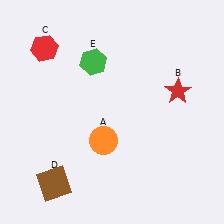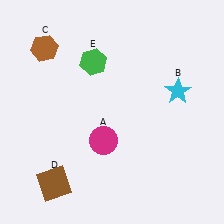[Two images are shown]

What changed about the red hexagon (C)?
In Image 1, C is red. In Image 2, it changed to brown.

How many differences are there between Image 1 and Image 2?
There are 3 differences between the two images.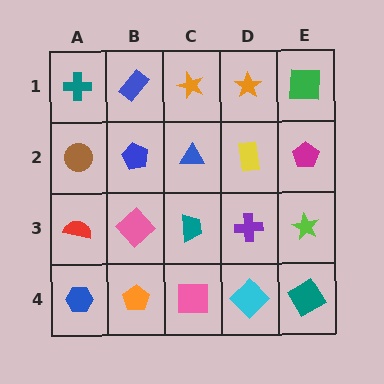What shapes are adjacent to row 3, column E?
A magenta pentagon (row 2, column E), a teal diamond (row 4, column E), a purple cross (row 3, column D).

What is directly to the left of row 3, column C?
A pink diamond.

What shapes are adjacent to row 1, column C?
A blue triangle (row 2, column C), a blue rectangle (row 1, column B), an orange star (row 1, column D).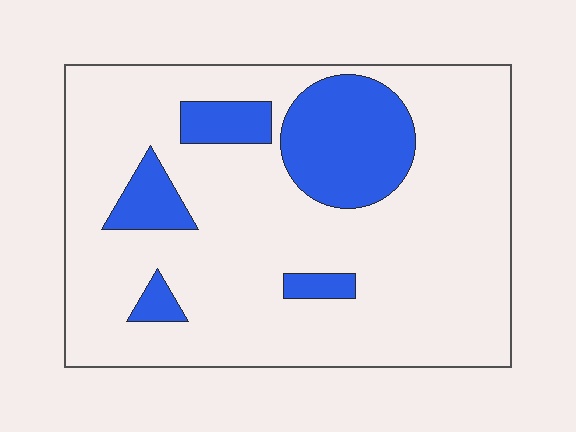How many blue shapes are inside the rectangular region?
5.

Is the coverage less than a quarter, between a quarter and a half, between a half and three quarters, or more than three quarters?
Less than a quarter.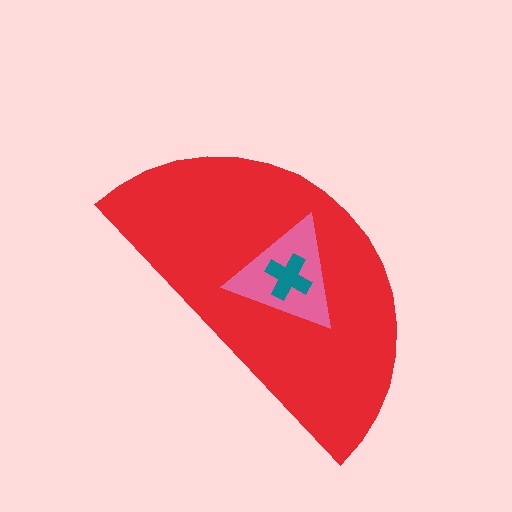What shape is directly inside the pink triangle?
The teal cross.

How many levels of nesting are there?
3.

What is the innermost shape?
The teal cross.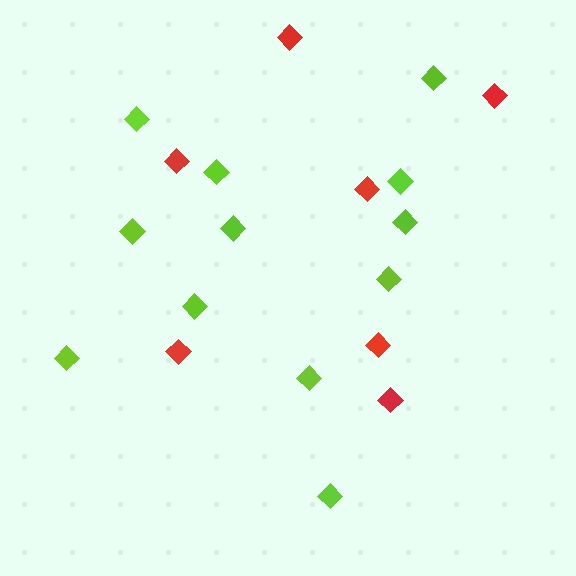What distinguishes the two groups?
There are 2 groups: one group of lime diamonds (12) and one group of red diamonds (7).